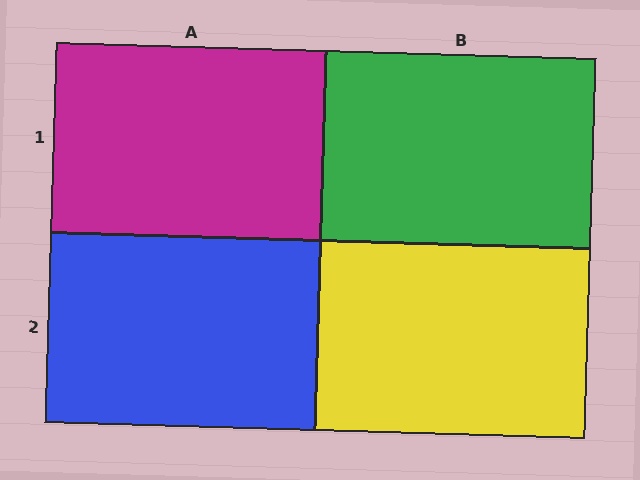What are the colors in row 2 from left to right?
Blue, yellow.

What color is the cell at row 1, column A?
Magenta.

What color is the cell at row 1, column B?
Green.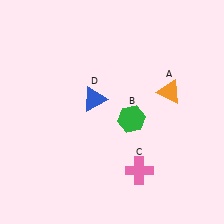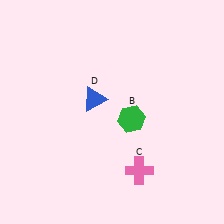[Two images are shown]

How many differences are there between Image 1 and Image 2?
There is 1 difference between the two images.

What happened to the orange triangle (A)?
The orange triangle (A) was removed in Image 2. It was in the top-right area of Image 1.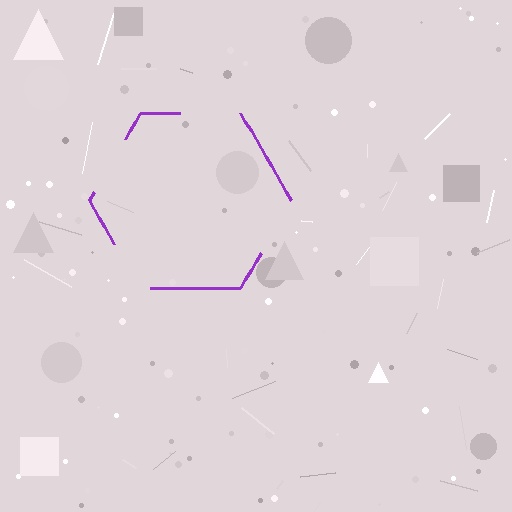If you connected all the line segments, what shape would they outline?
They would outline a hexagon.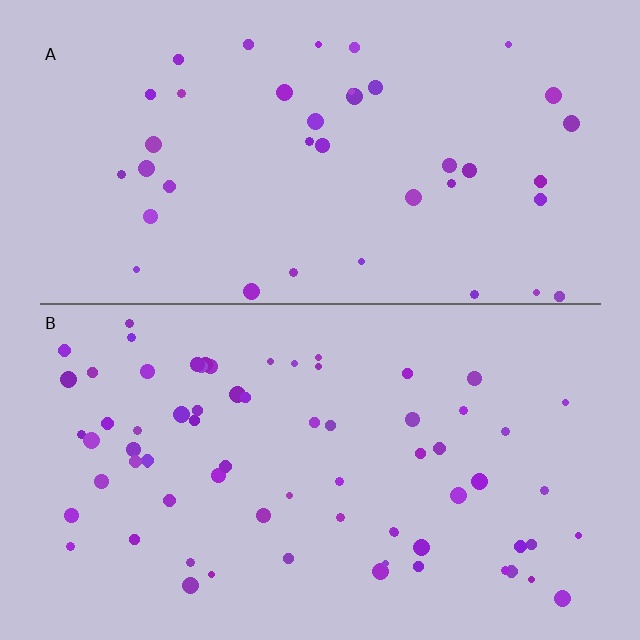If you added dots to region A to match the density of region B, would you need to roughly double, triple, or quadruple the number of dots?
Approximately double.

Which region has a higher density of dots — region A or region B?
B (the bottom).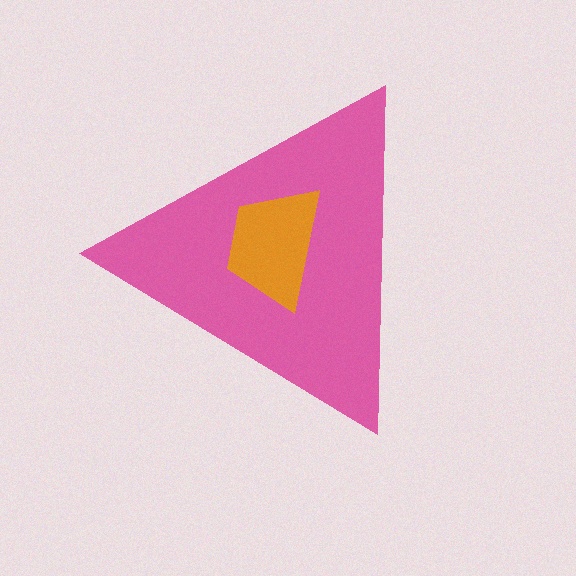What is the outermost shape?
The pink triangle.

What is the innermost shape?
The orange trapezoid.